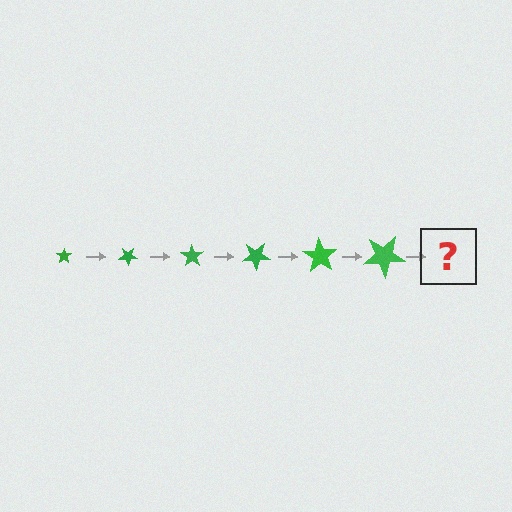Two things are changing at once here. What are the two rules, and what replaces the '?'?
The two rules are that the star grows larger each step and it rotates 35 degrees each step. The '?' should be a star, larger than the previous one and rotated 210 degrees from the start.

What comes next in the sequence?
The next element should be a star, larger than the previous one and rotated 210 degrees from the start.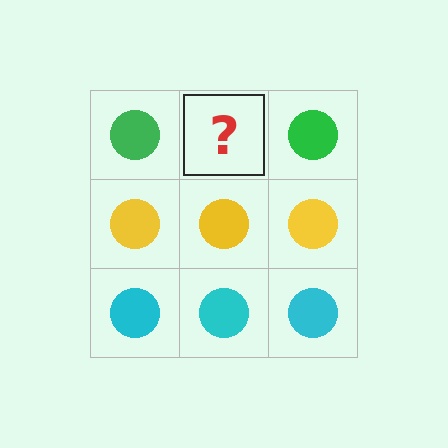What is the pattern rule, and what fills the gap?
The rule is that each row has a consistent color. The gap should be filled with a green circle.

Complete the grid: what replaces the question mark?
The question mark should be replaced with a green circle.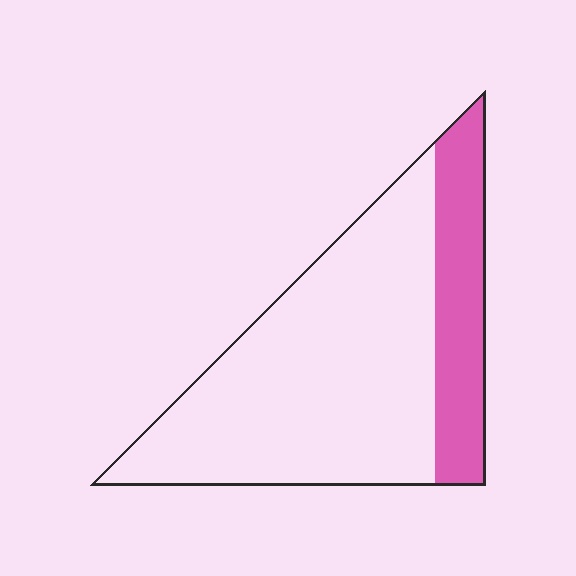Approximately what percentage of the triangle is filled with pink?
Approximately 25%.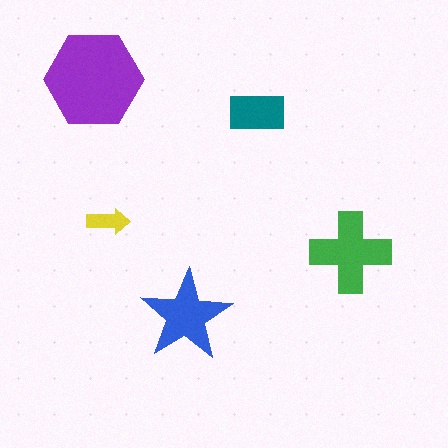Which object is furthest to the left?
The purple hexagon is leftmost.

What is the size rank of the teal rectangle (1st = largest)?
4th.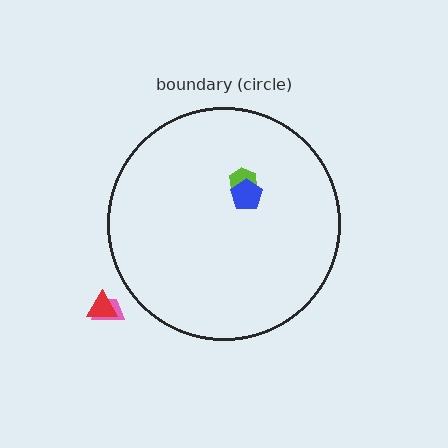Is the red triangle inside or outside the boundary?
Outside.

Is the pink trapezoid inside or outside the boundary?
Outside.